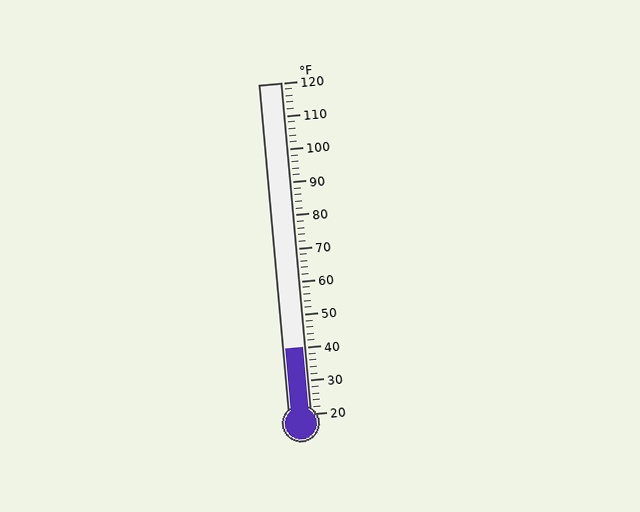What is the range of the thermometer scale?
The thermometer scale ranges from 20°F to 120°F.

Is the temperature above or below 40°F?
The temperature is at 40°F.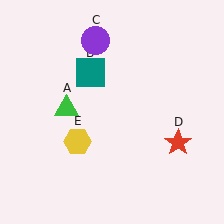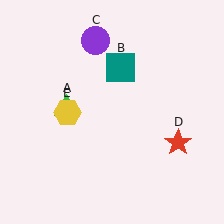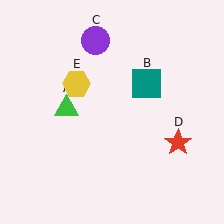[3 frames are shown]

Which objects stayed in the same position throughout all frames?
Green triangle (object A) and purple circle (object C) and red star (object D) remained stationary.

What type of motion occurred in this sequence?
The teal square (object B), yellow hexagon (object E) rotated clockwise around the center of the scene.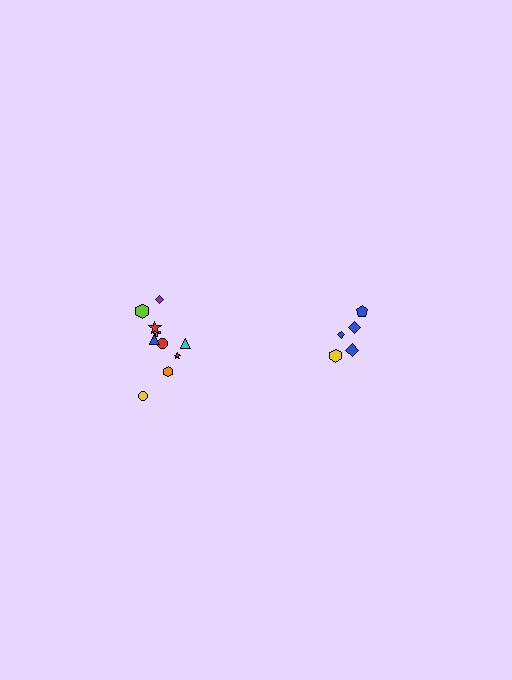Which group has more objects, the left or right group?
The left group.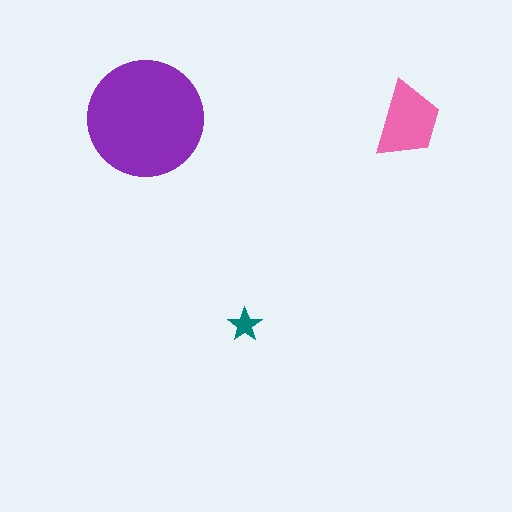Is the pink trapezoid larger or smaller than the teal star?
Larger.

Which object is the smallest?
The teal star.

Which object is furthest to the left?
The purple circle is leftmost.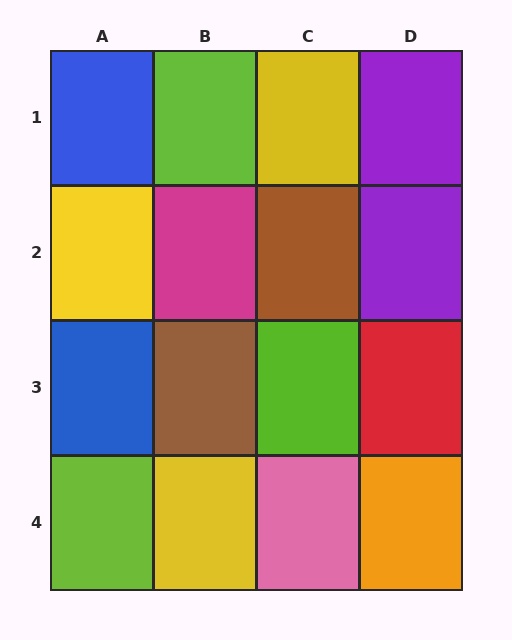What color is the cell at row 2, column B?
Magenta.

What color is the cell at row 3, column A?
Blue.